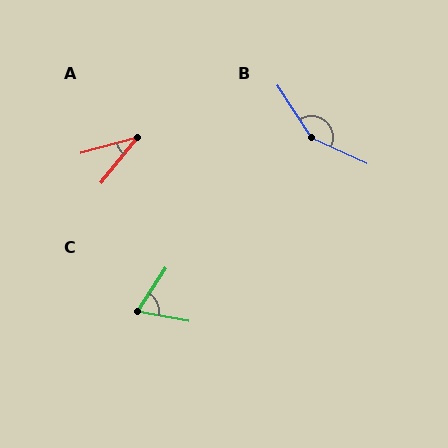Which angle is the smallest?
A, at approximately 36 degrees.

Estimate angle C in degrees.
Approximately 68 degrees.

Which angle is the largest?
B, at approximately 147 degrees.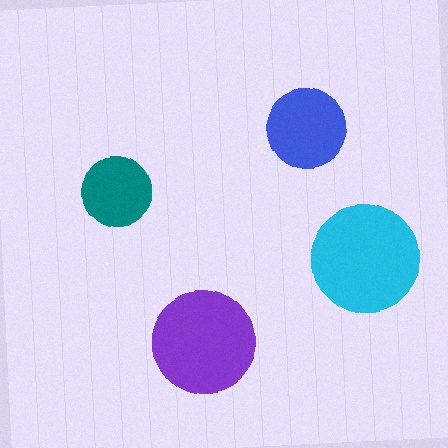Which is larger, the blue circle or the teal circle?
The blue one.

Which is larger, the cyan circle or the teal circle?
The cyan one.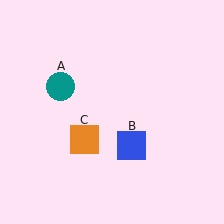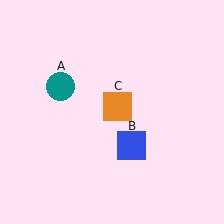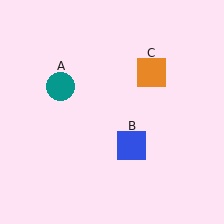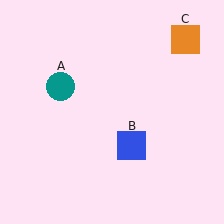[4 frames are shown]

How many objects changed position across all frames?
1 object changed position: orange square (object C).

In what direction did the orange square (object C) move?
The orange square (object C) moved up and to the right.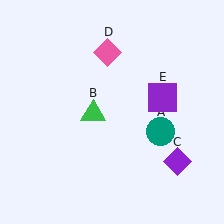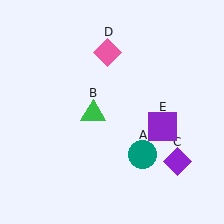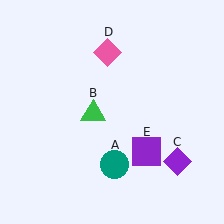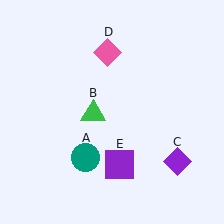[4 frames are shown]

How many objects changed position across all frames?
2 objects changed position: teal circle (object A), purple square (object E).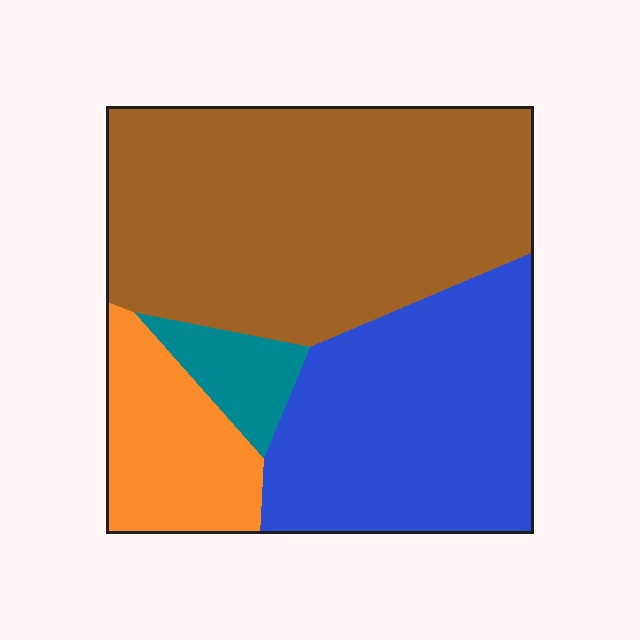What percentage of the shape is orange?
Orange takes up less than a quarter of the shape.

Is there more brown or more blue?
Brown.